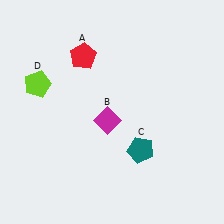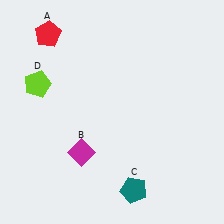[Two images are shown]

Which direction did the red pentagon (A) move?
The red pentagon (A) moved left.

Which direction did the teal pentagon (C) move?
The teal pentagon (C) moved down.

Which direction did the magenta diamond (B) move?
The magenta diamond (B) moved down.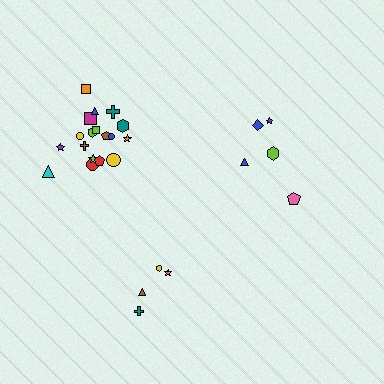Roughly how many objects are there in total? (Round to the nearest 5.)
Roughly 25 objects in total.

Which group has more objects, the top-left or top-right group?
The top-left group.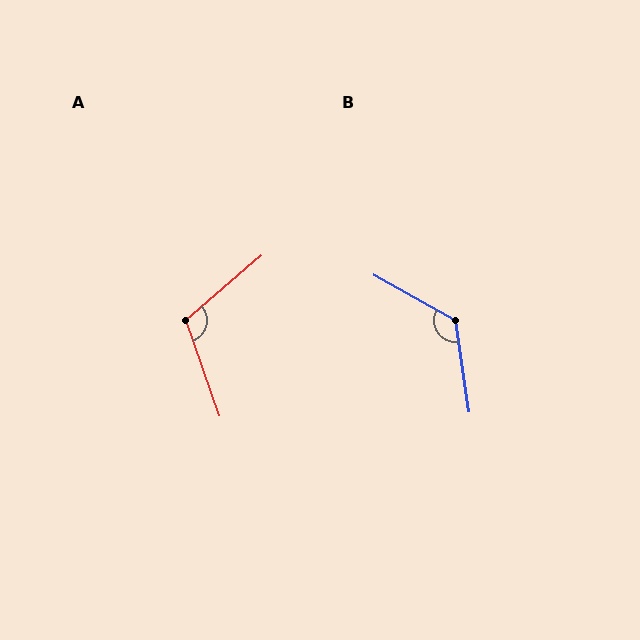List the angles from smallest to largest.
A (111°), B (128°).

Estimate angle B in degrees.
Approximately 128 degrees.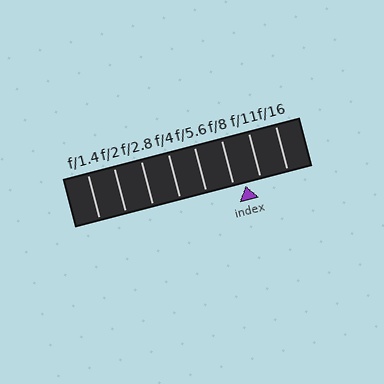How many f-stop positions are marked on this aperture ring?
There are 8 f-stop positions marked.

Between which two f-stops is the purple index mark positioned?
The index mark is between f/8 and f/11.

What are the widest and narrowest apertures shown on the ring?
The widest aperture shown is f/1.4 and the narrowest is f/16.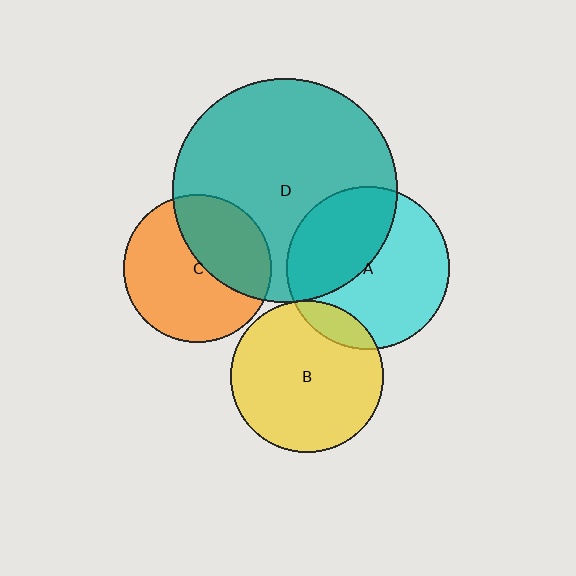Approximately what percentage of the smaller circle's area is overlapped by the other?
Approximately 10%.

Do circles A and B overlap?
Yes.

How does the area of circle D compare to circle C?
Approximately 2.3 times.